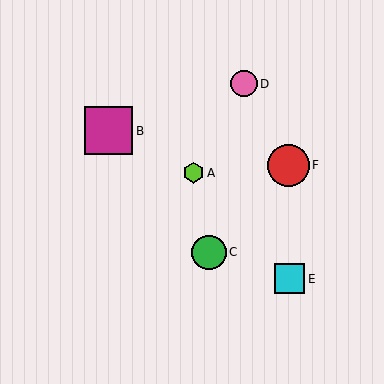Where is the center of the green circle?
The center of the green circle is at (209, 252).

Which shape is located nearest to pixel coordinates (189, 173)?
The lime hexagon (labeled A) at (193, 173) is nearest to that location.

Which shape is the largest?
The magenta square (labeled B) is the largest.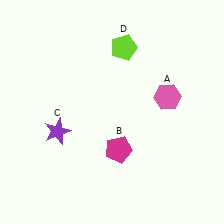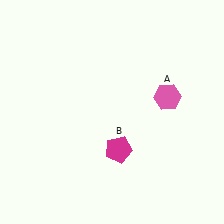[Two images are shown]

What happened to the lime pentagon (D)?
The lime pentagon (D) was removed in Image 2. It was in the top-right area of Image 1.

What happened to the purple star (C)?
The purple star (C) was removed in Image 2. It was in the bottom-left area of Image 1.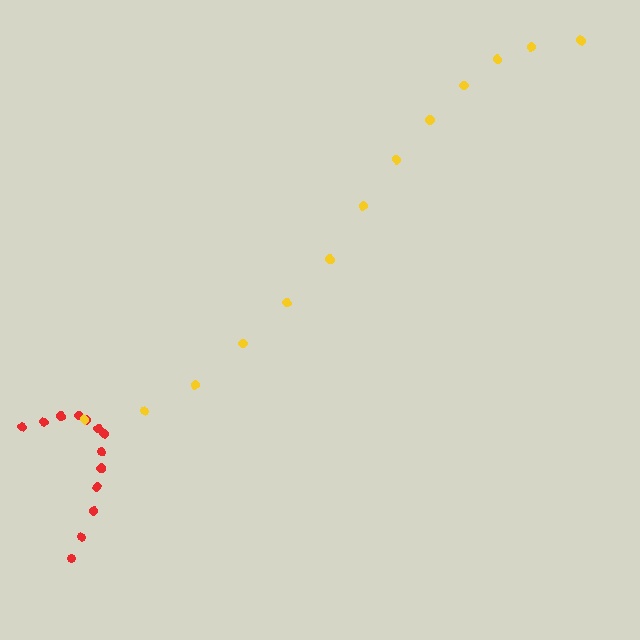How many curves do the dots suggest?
There are 2 distinct paths.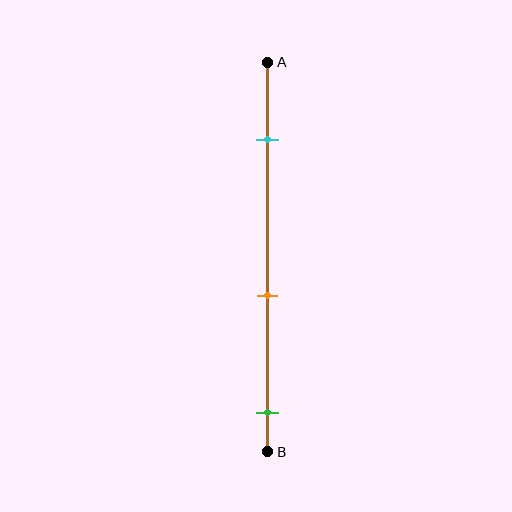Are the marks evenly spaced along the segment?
Yes, the marks are approximately evenly spaced.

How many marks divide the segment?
There are 3 marks dividing the segment.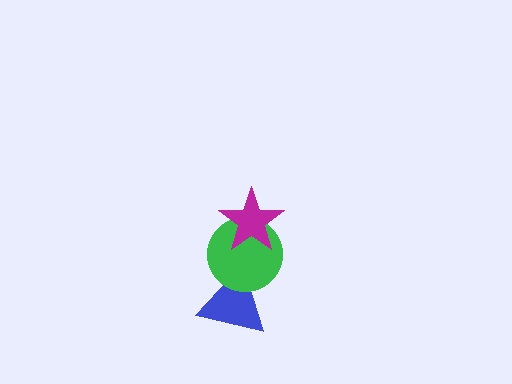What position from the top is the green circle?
The green circle is 2nd from the top.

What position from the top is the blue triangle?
The blue triangle is 3rd from the top.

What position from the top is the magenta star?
The magenta star is 1st from the top.